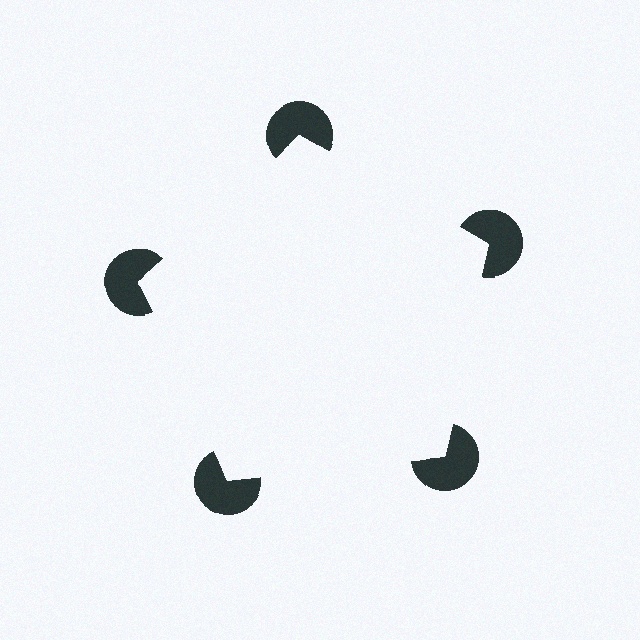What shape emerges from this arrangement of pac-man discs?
An illusory pentagon — its edges are inferred from the aligned wedge cuts in the pac-man discs, not physically drawn.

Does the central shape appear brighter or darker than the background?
It typically appears slightly brighter than the background, even though no actual brightness change is drawn.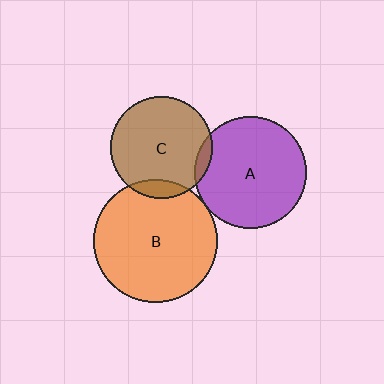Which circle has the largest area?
Circle B (orange).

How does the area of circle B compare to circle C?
Approximately 1.5 times.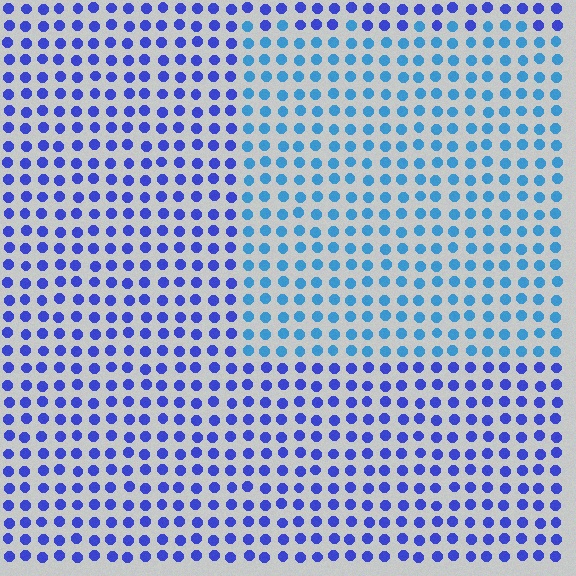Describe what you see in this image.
The image is filled with small blue elements in a uniform arrangement. A rectangle-shaped region is visible where the elements are tinted to a slightly different hue, forming a subtle color boundary.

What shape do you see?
I see a rectangle.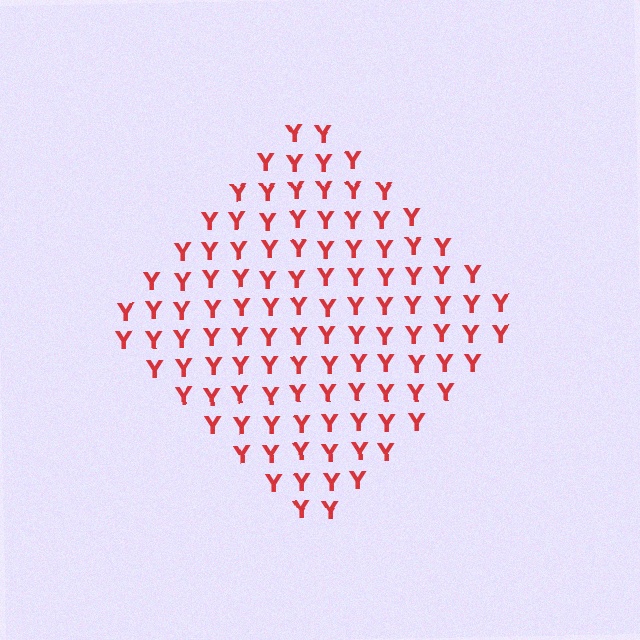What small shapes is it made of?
It is made of small letter Y's.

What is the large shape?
The large shape is a diamond.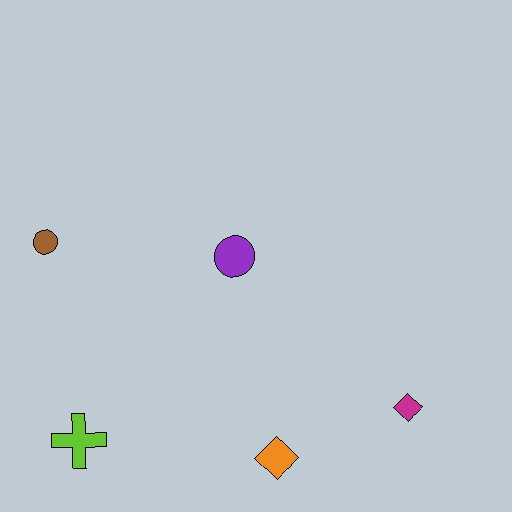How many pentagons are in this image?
There are no pentagons.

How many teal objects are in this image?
There are no teal objects.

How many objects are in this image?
There are 5 objects.